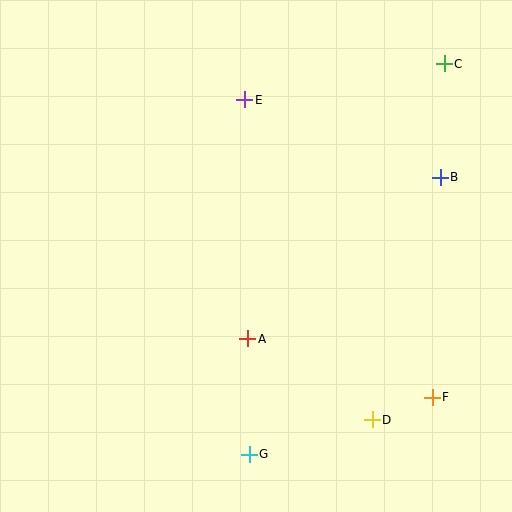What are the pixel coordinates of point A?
Point A is at (248, 339).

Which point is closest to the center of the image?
Point A at (248, 339) is closest to the center.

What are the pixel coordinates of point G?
Point G is at (249, 454).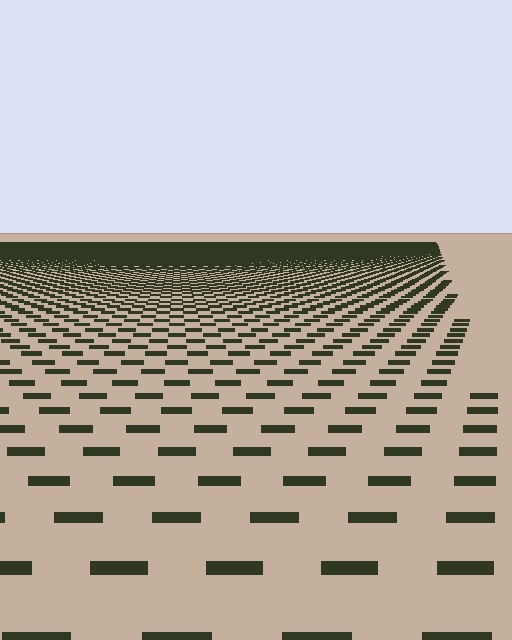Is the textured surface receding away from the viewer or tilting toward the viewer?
The surface is receding away from the viewer. Texture elements get smaller and denser toward the top.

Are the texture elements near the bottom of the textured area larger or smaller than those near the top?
Larger. Near the bottom, elements are closer to the viewer and appear at a bigger on-screen size.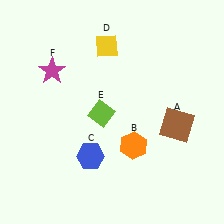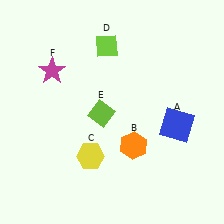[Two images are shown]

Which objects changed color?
A changed from brown to blue. C changed from blue to yellow. D changed from yellow to lime.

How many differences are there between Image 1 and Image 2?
There are 3 differences between the two images.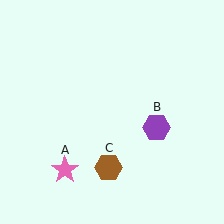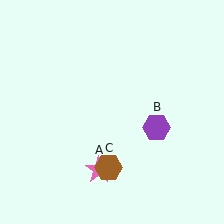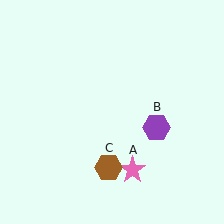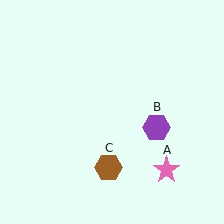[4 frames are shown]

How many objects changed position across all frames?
1 object changed position: pink star (object A).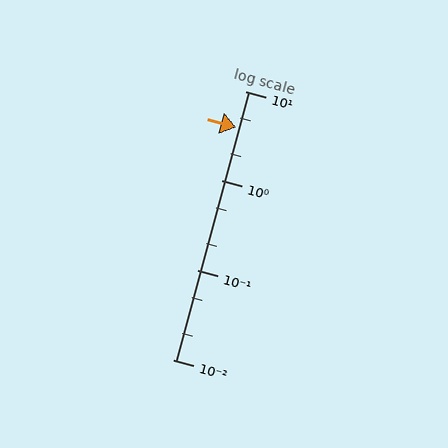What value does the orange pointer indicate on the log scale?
The pointer indicates approximately 3.9.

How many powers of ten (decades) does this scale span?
The scale spans 3 decades, from 0.01 to 10.